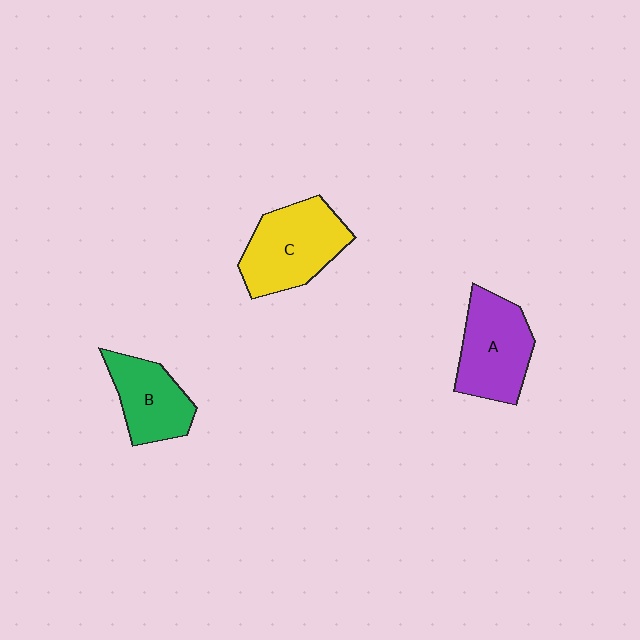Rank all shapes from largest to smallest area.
From largest to smallest: C (yellow), A (purple), B (green).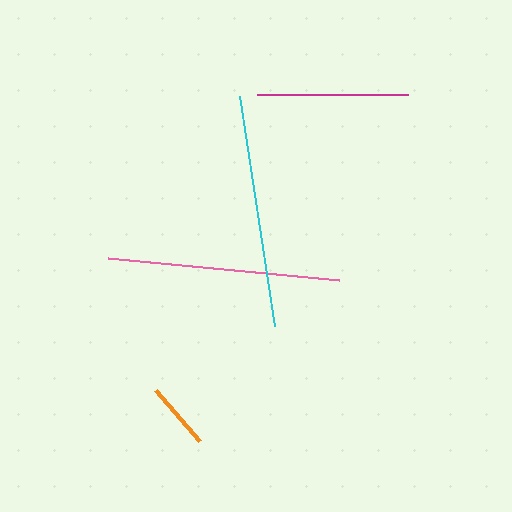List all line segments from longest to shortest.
From longest to shortest: cyan, pink, magenta, orange.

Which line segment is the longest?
The cyan line is the longest at approximately 233 pixels.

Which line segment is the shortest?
The orange line is the shortest at approximately 68 pixels.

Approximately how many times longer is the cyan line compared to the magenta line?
The cyan line is approximately 1.5 times the length of the magenta line.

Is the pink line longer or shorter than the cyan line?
The cyan line is longer than the pink line.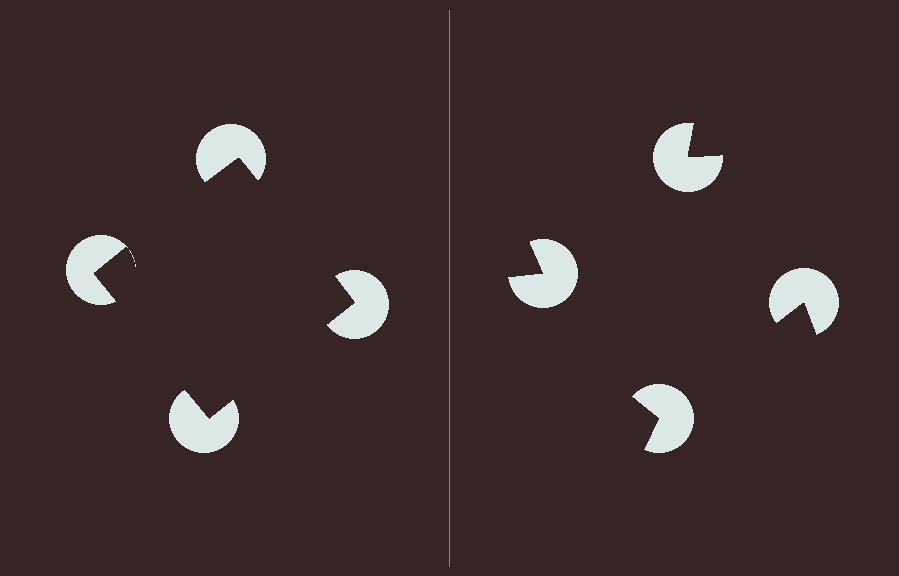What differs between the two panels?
The pac-man discs are positioned identically on both sides; only the wedge orientations differ. On the left they align to a square; on the right they are misaligned.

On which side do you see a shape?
An illusory square appears on the left side. On the right side the wedge cuts are rotated, so no coherent shape forms.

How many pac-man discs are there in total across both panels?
8 — 4 on each side.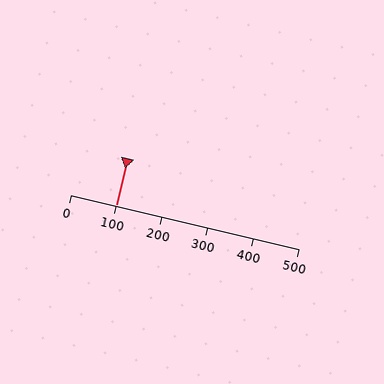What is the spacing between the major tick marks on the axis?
The major ticks are spaced 100 apart.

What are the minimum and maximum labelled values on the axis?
The axis runs from 0 to 500.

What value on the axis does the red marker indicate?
The marker indicates approximately 100.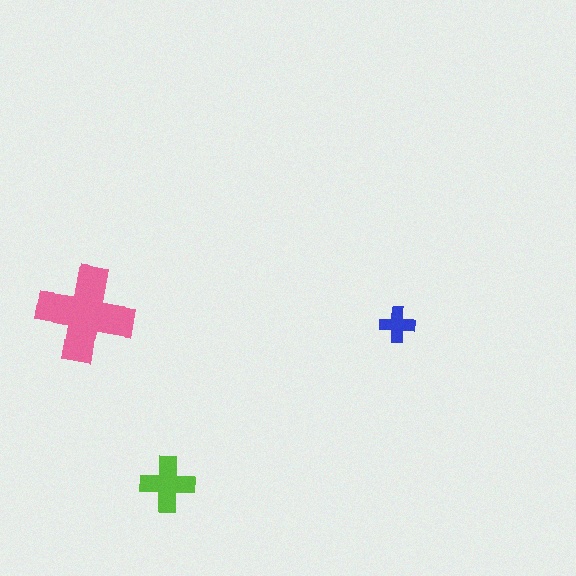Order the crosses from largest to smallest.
the pink one, the lime one, the blue one.